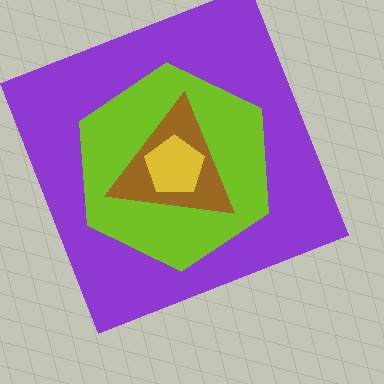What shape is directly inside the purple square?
The lime hexagon.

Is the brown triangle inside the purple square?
Yes.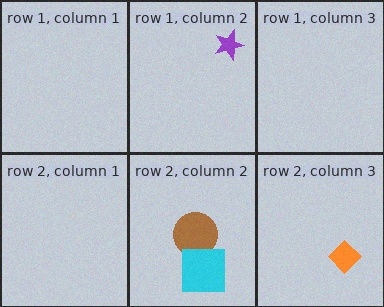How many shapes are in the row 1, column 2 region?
1.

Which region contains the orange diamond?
The row 2, column 3 region.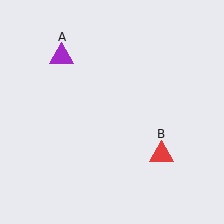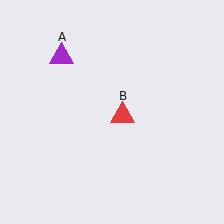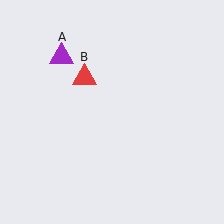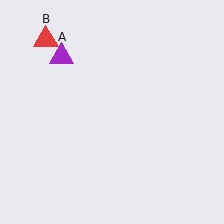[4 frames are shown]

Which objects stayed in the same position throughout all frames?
Purple triangle (object A) remained stationary.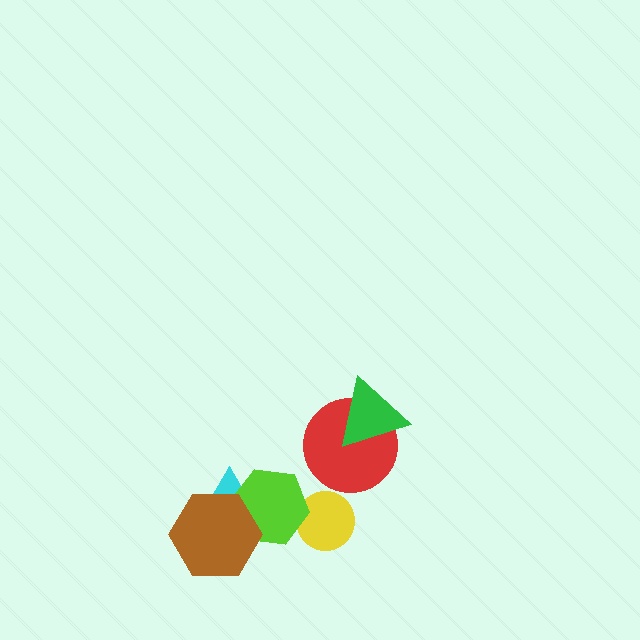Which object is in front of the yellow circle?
The lime hexagon is in front of the yellow circle.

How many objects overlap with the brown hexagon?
2 objects overlap with the brown hexagon.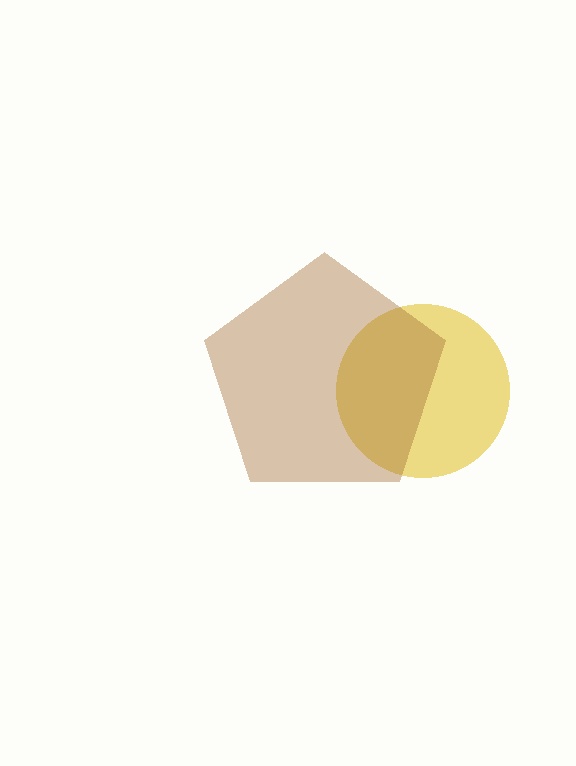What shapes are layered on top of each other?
The layered shapes are: a yellow circle, a brown pentagon.